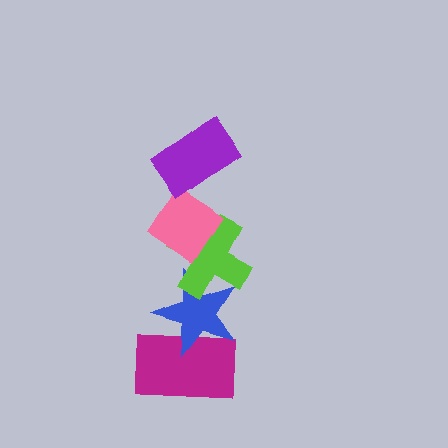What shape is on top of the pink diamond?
The purple rectangle is on top of the pink diamond.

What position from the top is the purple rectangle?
The purple rectangle is 1st from the top.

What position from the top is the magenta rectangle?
The magenta rectangle is 5th from the top.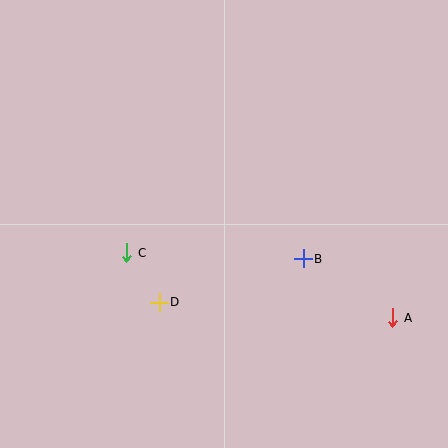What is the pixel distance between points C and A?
The distance between C and A is 274 pixels.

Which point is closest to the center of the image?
Point B at (303, 259) is closest to the center.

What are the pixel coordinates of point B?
Point B is at (303, 259).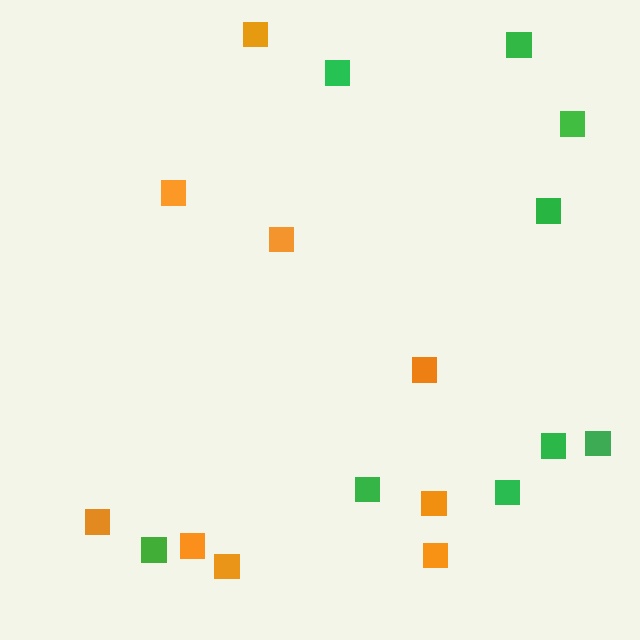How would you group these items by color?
There are 2 groups: one group of green squares (9) and one group of orange squares (9).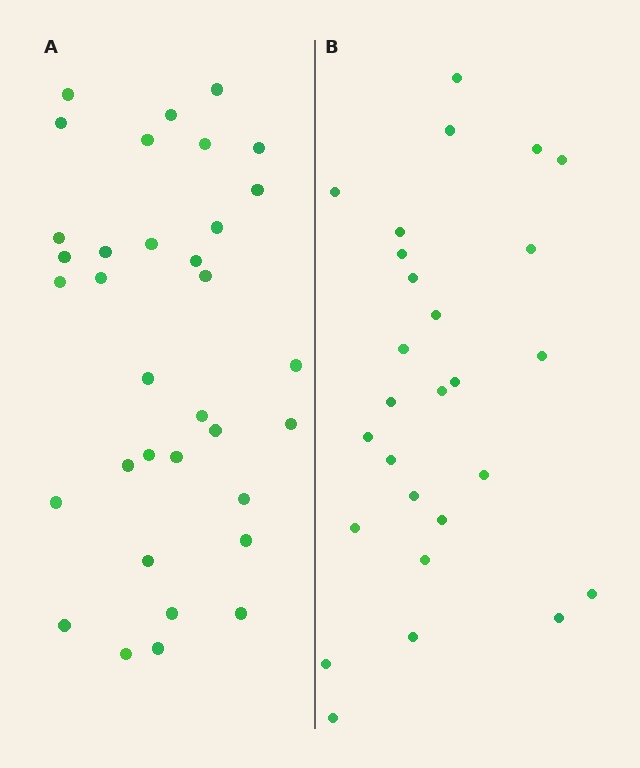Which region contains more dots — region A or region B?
Region A (the left region) has more dots.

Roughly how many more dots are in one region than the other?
Region A has roughly 8 or so more dots than region B.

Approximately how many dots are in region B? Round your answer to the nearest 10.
About 30 dots. (The exact count is 27, which rounds to 30.)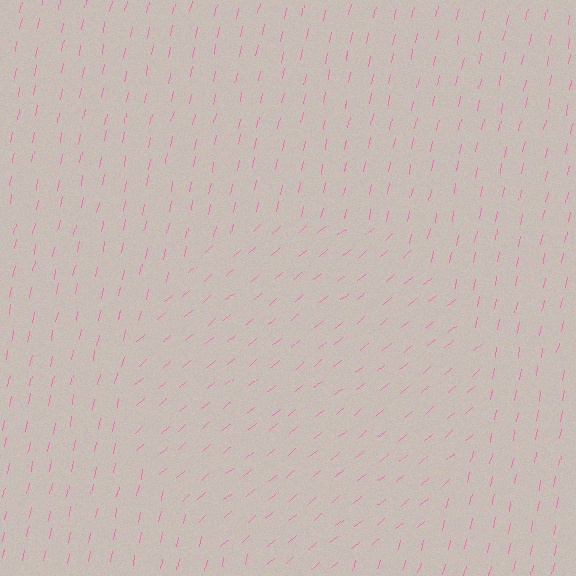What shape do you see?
I see a circle.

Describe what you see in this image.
The image is filled with small pink line segments. A circle region in the image has lines oriented differently from the surrounding lines, creating a visible texture boundary.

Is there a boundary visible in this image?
Yes, there is a texture boundary formed by a change in line orientation.